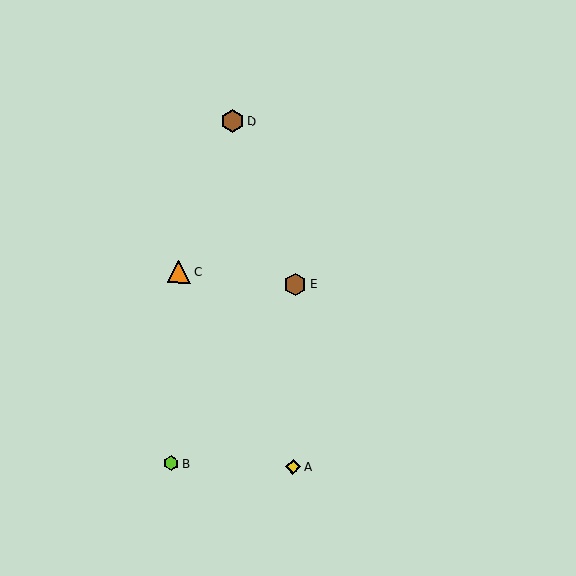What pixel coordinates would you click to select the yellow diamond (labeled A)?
Click at (293, 467) to select the yellow diamond A.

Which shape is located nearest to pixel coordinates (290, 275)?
The brown hexagon (labeled E) at (295, 285) is nearest to that location.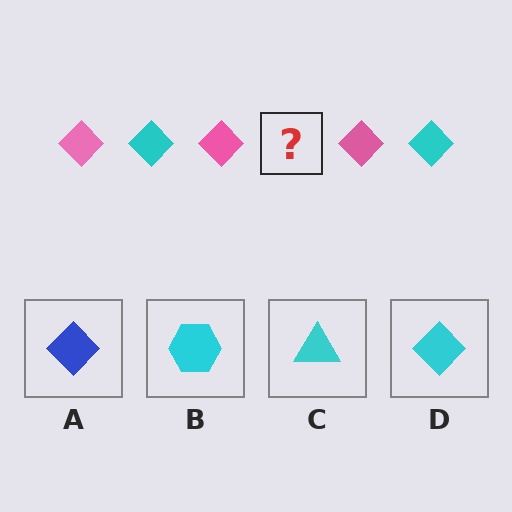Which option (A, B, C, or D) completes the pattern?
D.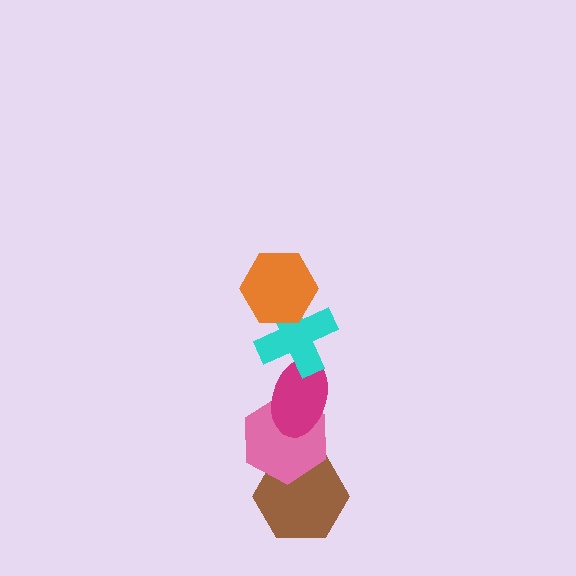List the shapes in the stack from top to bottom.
From top to bottom: the orange hexagon, the cyan cross, the magenta ellipse, the pink hexagon, the brown hexagon.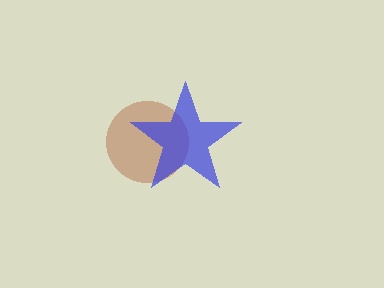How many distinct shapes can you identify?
There are 2 distinct shapes: a brown circle, a blue star.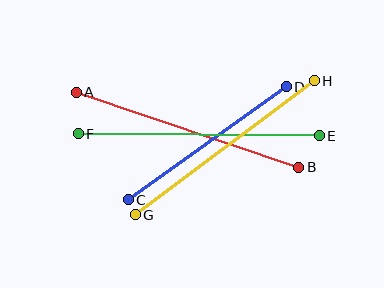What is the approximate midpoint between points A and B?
The midpoint is at approximately (187, 130) pixels.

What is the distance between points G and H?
The distance is approximately 224 pixels.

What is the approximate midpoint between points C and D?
The midpoint is at approximately (207, 143) pixels.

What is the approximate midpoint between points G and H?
The midpoint is at approximately (225, 148) pixels.